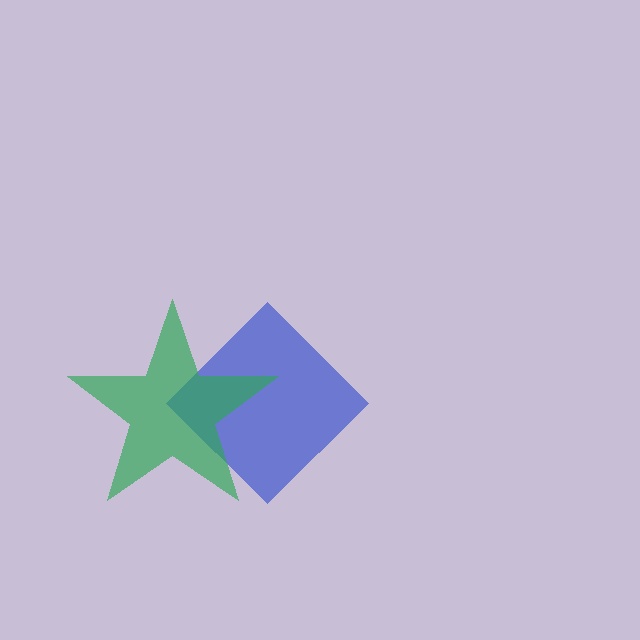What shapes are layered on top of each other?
The layered shapes are: a blue diamond, a green star.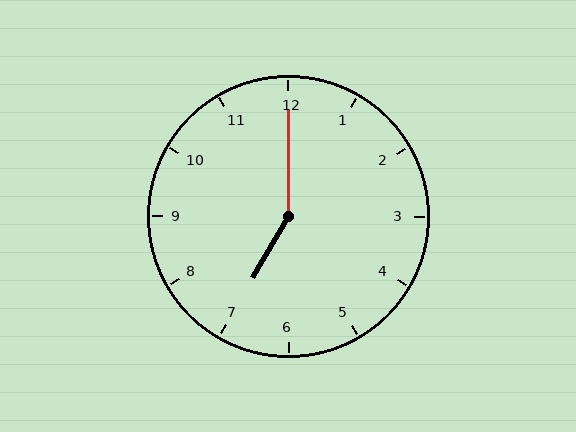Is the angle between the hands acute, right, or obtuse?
It is obtuse.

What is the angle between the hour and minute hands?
Approximately 150 degrees.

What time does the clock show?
7:00.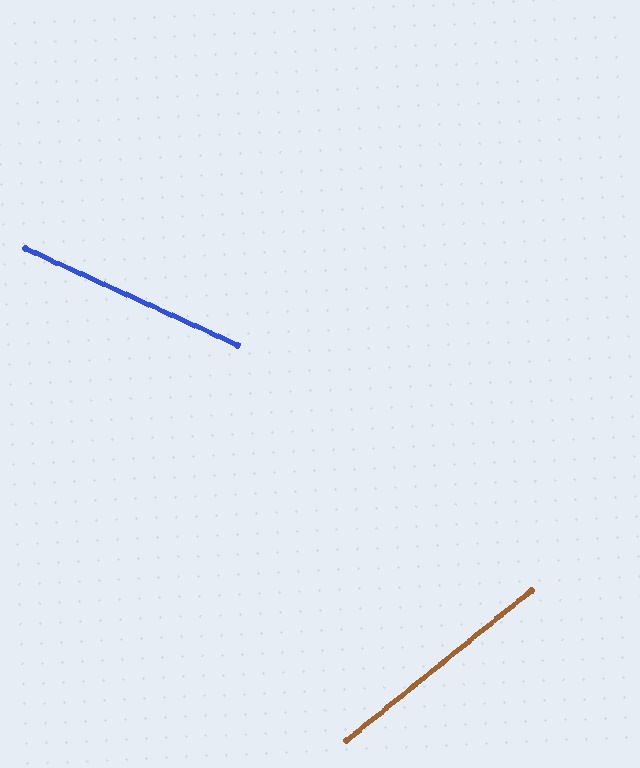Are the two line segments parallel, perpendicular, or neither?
Neither parallel nor perpendicular — they differ by about 63°.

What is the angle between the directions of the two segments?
Approximately 63 degrees.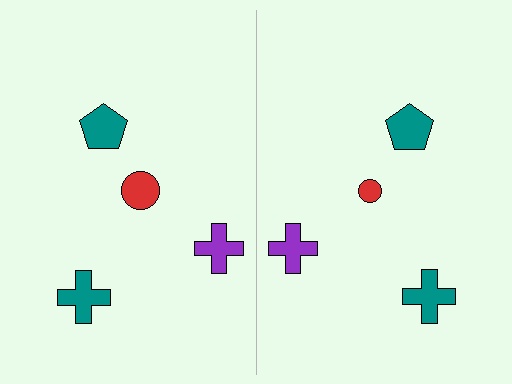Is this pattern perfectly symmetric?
No, the pattern is not perfectly symmetric. The red circle on the right side has a different size than its mirror counterpart.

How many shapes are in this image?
There are 8 shapes in this image.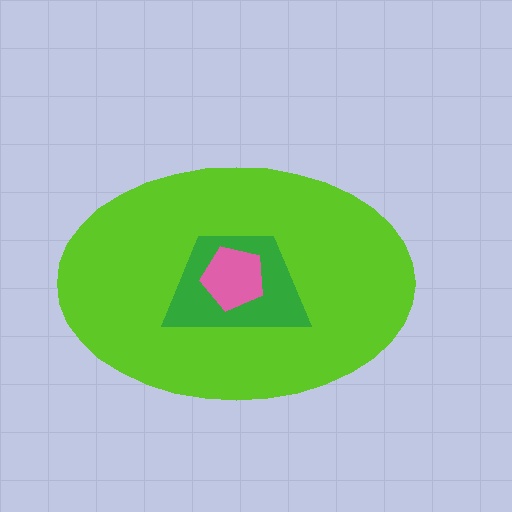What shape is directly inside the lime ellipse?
The green trapezoid.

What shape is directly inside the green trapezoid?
The pink pentagon.